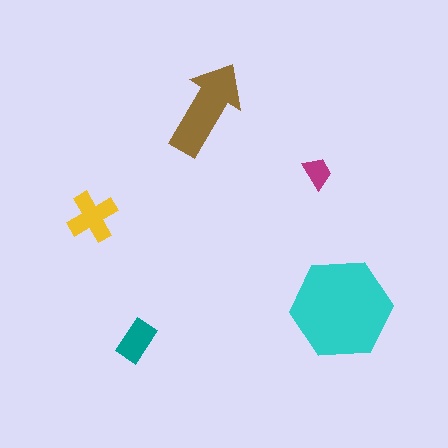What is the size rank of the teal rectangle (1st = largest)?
4th.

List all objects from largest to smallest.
The cyan hexagon, the brown arrow, the yellow cross, the teal rectangle, the magenta trapezoid.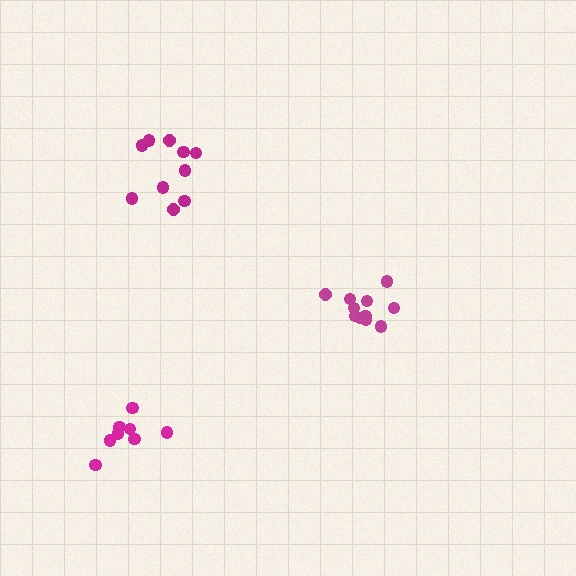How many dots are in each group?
Group 1: 11 dots, Group 2: 10 dots, Group 3: 8 dots (29 total).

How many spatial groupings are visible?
There are 3 spatial groupings.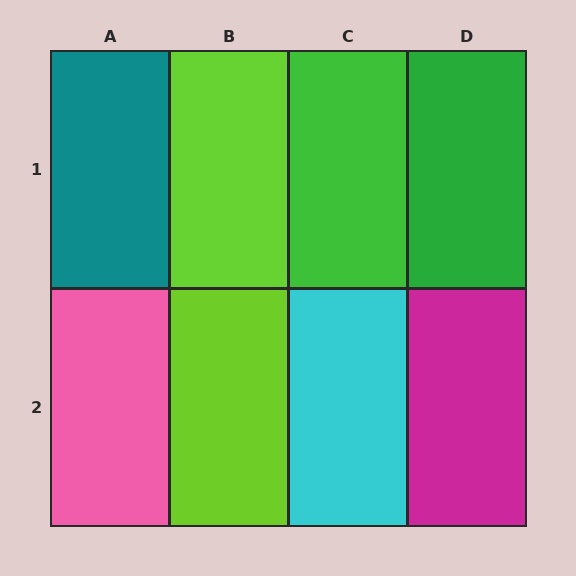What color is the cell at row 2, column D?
Magenta.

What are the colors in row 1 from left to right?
Teal, lime, green, green.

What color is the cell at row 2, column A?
Pink.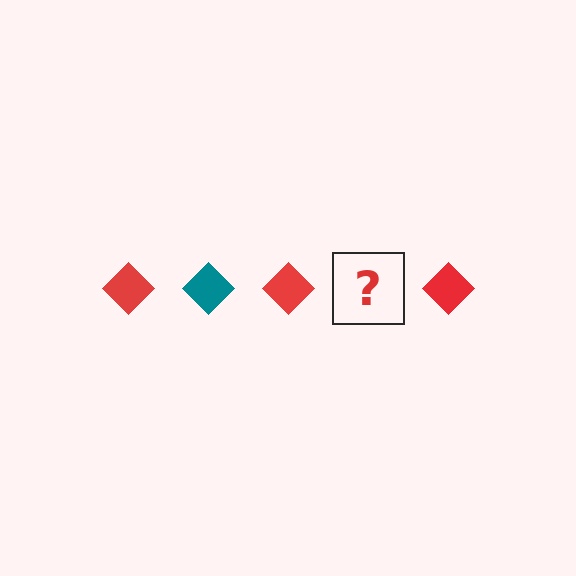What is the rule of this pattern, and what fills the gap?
The rule is that the pattern cycles through red, teal diamonds. The gap should be filled with a teal diamond.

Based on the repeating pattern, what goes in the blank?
The blank should be a teal diamond.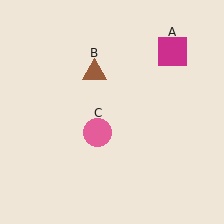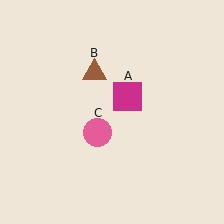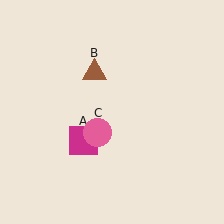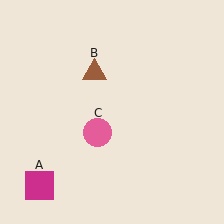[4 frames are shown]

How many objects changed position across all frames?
1 object changed position: magenta square (object A).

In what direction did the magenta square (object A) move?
The magenta square (object A) moved down and to the left.